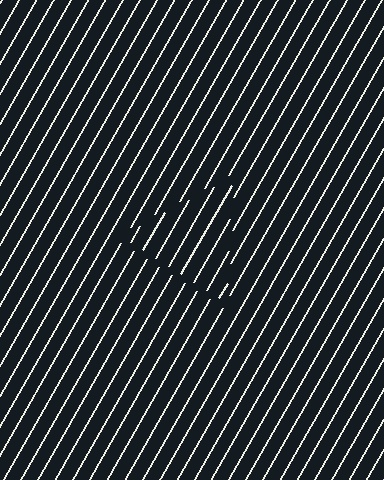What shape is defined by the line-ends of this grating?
An illusory triangle. The interior of the shape contains the same grating, shifted by half a period — the contour is defined by the phase discontinuity where line-ends from the inner and outer gratings abut.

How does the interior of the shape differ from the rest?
The interior of the shape contains the same grating, shifted by half a period — the contour is defined by the phase discontinuity where line-ends from the inner and outer gratings abut.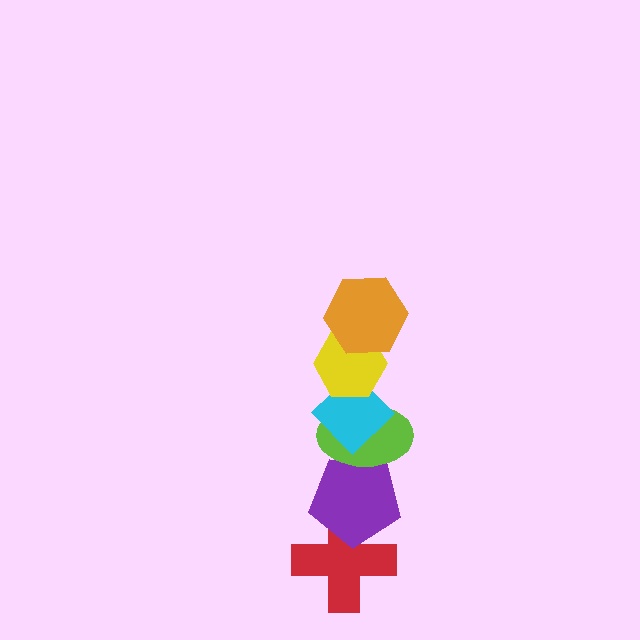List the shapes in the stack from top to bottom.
From top to bottom: the orange hexagon, the yellow hexagon, the cyan diamond, the lime ellipse, the purple pentagon, the red cross.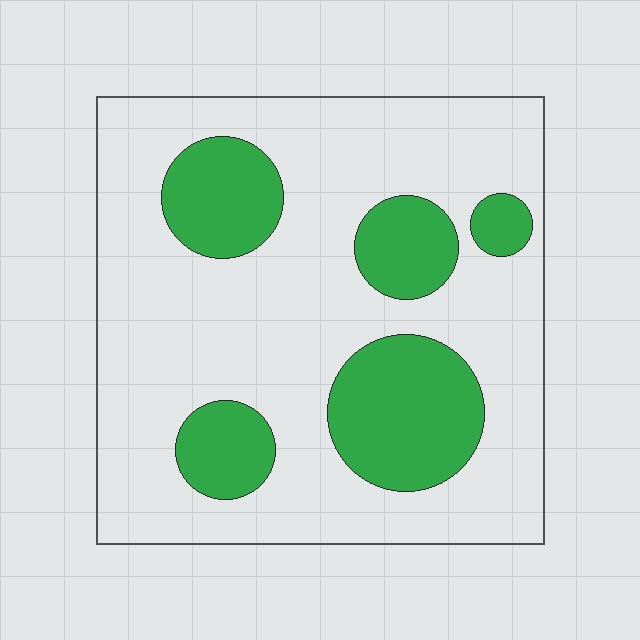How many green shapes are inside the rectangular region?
5.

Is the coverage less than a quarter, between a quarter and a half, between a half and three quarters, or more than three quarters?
Between a quarter and a half.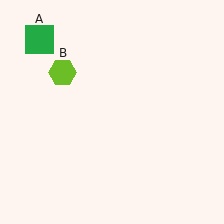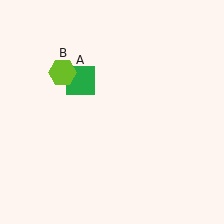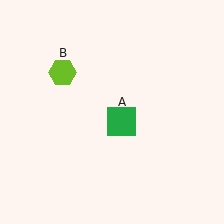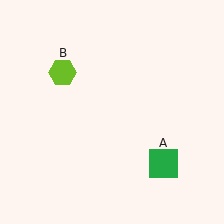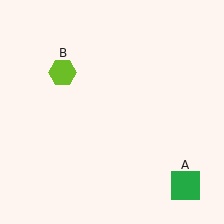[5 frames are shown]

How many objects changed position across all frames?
1 object changed position: green square (object A).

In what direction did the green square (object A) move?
The green square (object A) moved down and to the right.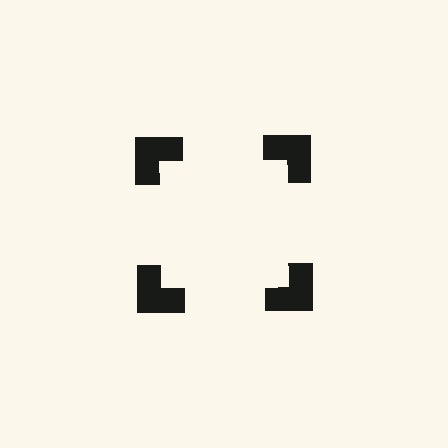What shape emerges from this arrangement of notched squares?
An illusory square — its edges are inferred from the aligned wedge cuts in the notched squares, not physically drawn.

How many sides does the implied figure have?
4 sides.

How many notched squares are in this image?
There are 4 — one at each vertex of the illusory square.